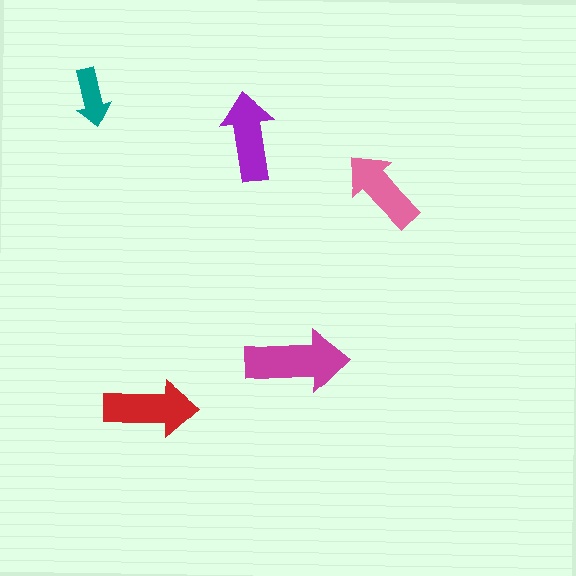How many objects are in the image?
There are 5 objects in the image.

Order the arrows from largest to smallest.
the magenta one, the red one, the purple one, the pink one, the teal one.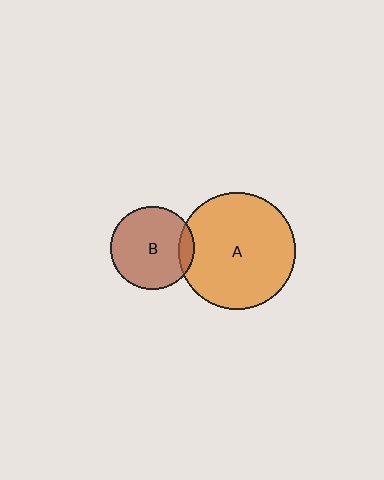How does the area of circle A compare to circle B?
Approximately 2.0 times.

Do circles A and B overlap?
Yes.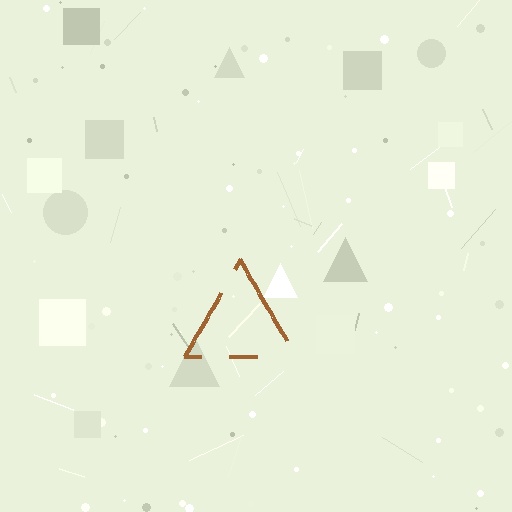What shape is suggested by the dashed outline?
The dashed outline suggests a triangle.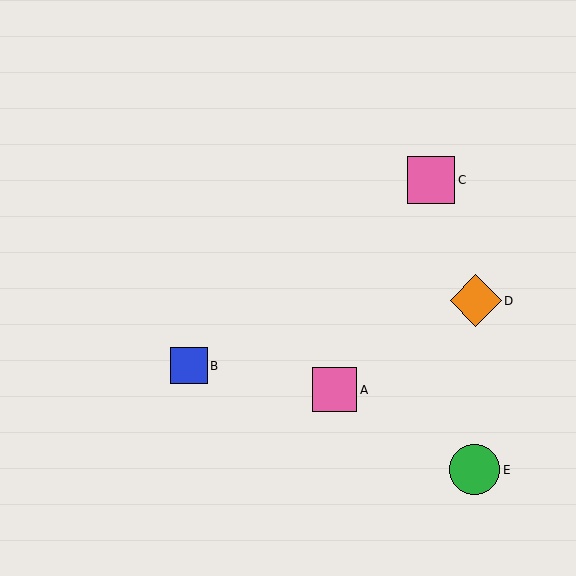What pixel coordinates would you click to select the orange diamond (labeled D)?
Click at (476, 301) to select the orange diamond D.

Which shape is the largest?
The orange diamond (labeled D) is the largest.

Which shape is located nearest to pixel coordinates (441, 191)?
The pink square (labeled C) at (431, 180) is nearest to that location.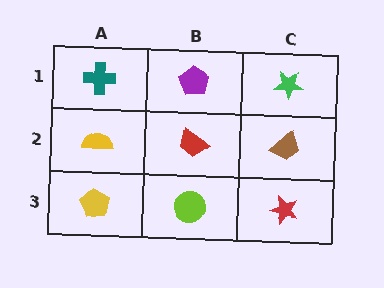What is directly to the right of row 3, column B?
A red star.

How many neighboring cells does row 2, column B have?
4.